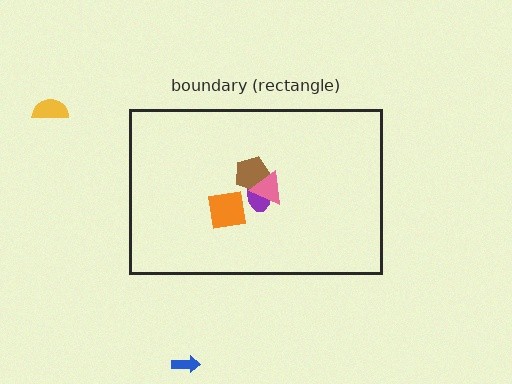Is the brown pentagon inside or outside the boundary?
Inside.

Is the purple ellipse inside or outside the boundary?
Inside.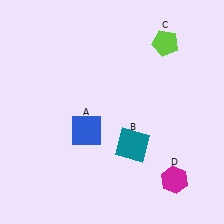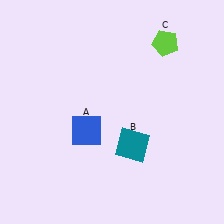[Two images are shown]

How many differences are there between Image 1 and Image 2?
There is 1 difference between the two images.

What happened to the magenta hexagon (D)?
The magenta hexagon (D) was removed in Image 2. It was in the bottom-right area of Image 1.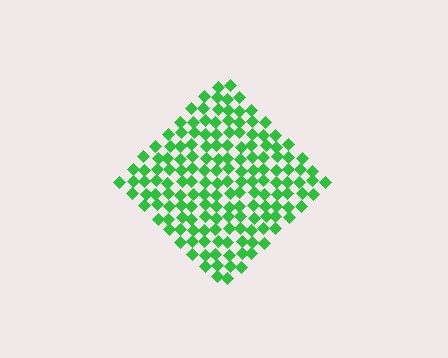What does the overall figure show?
The overall figure shows a diamond.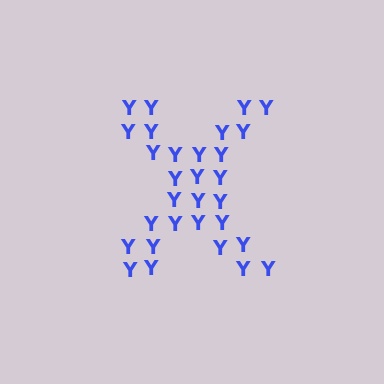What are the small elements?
The small elements are letter Y's.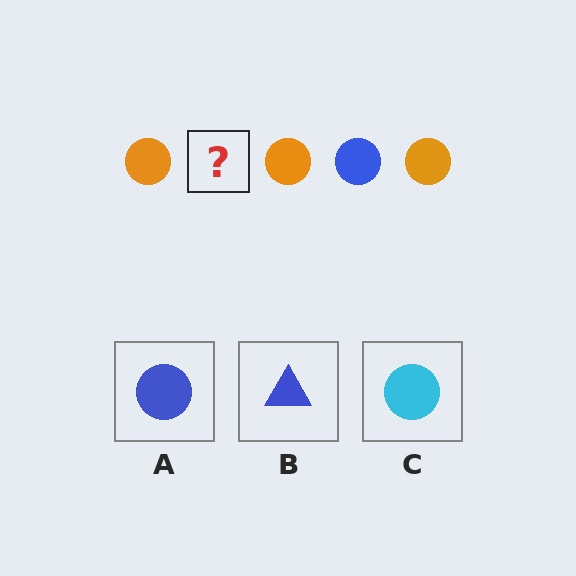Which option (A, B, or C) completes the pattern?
A.